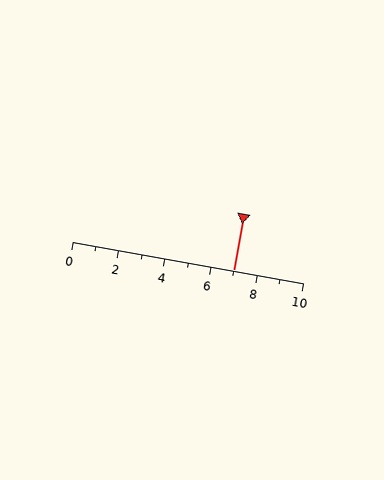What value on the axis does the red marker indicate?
The marker indicates approximately 7.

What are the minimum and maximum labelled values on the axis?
The axis runs from 0 to 10.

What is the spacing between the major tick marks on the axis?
The major ticks are spaced 2 apart.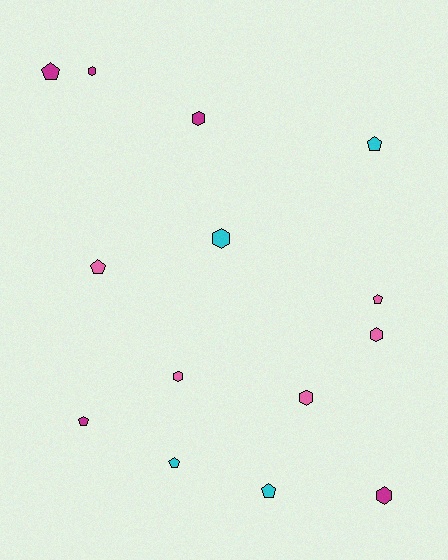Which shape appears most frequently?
Hexagon, with 7 objects.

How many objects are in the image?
There are 14 objects.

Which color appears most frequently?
Magenta, with 5 objects.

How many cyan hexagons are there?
There is 1 cyan hexagon.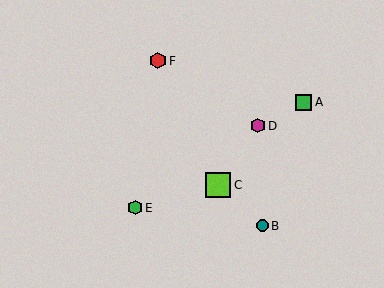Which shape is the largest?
The lime square (labeled C) is the largest.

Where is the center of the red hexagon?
The center of the red hexagon is at (158, 61).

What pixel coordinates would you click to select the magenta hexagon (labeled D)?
Click at (258, 126) to select the magenta hexagon D.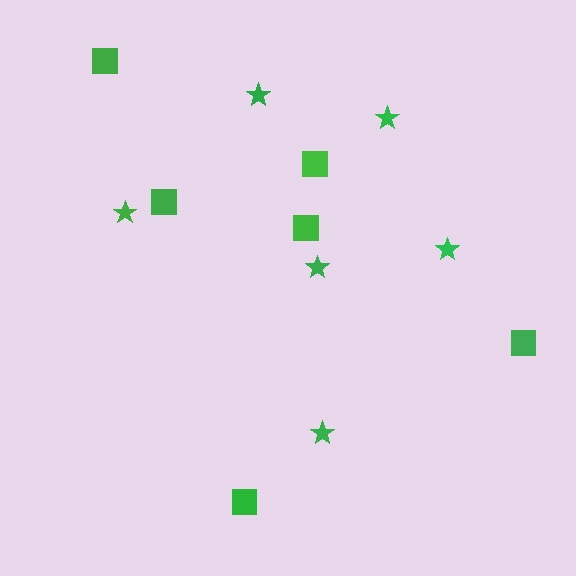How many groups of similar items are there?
There are 2 groups: one group of stars (6) and one group of squares (6).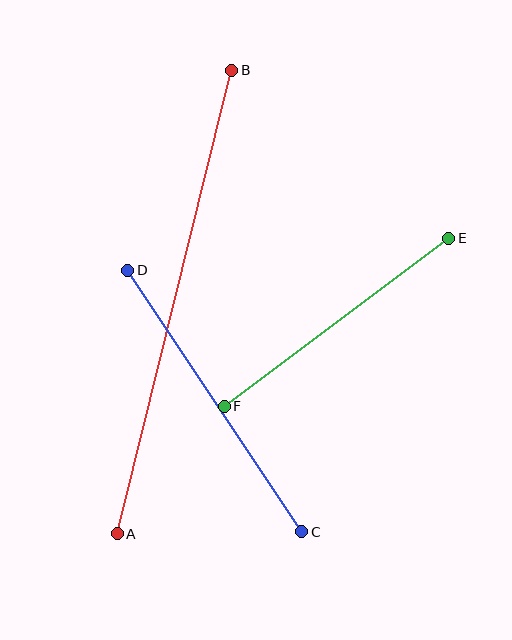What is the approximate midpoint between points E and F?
The midpoint is at approximately (337, 322) pixels.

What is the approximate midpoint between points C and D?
The midpoint is at approximately (215, 401) pixels.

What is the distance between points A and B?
The distance is approximately 478 pixels.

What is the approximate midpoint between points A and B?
The midpoint is at approximately (175, 302) pixels.